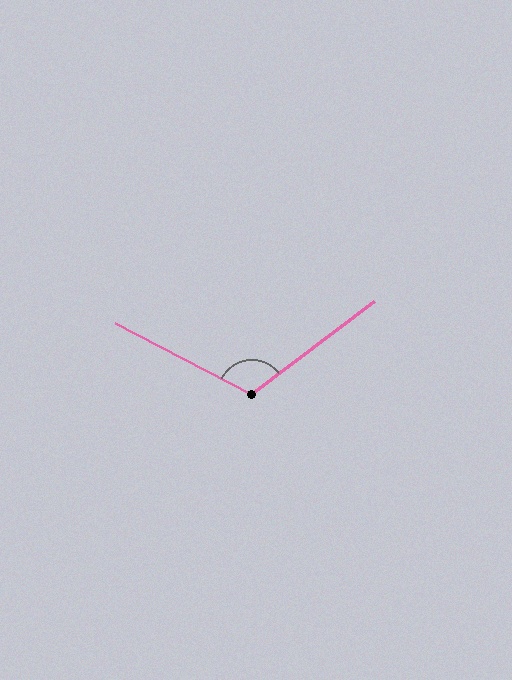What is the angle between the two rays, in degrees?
Approximately 115 degrees.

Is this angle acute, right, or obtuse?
It is obtuse.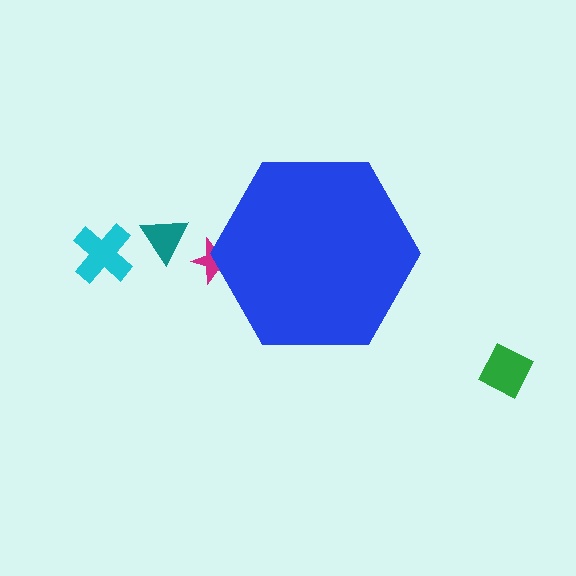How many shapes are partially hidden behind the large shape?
1 shape is partially hidden.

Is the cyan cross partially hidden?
No, the cyan cross is fully visible.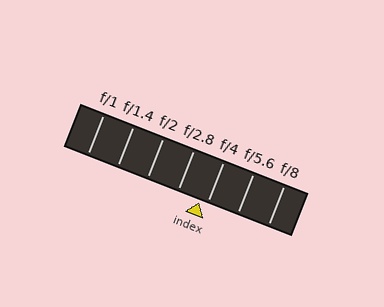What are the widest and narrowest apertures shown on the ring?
The widest aperture shown is f/1 and the narrowest is f/8.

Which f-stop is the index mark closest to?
The index mark is closest to f/4.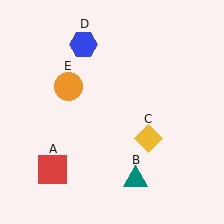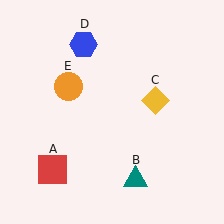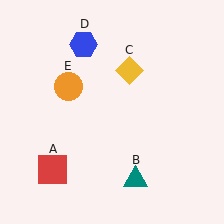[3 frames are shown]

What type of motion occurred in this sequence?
The yellow diamond (object C) rotated counterclockwise around the center of the scene.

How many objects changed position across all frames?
1 object changed position: yellow diamond (object C).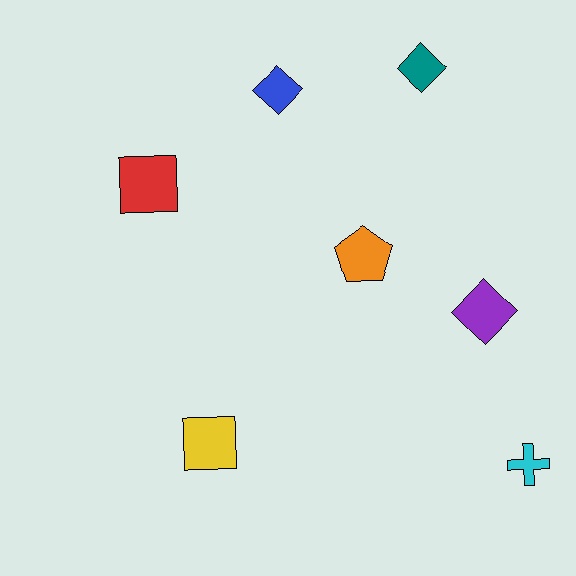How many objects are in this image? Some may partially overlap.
There are 7 objects.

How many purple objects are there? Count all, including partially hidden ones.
There is 1 purple object.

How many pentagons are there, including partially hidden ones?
There is 1 pentagon.